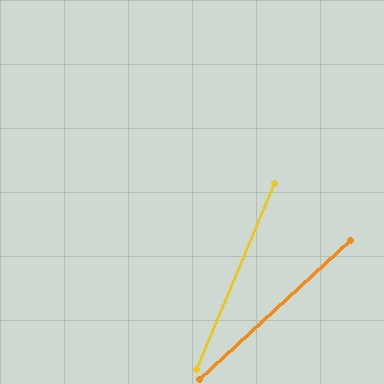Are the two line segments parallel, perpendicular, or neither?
Neither parallel nor perpendicular — they differ by about 25°.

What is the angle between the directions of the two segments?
Approximately 25 degrees.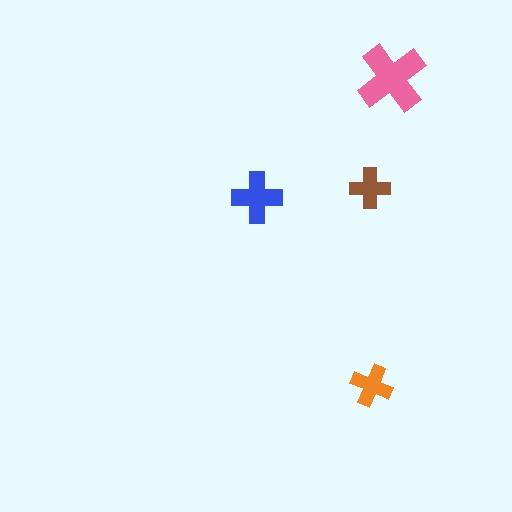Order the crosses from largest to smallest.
the pink one, the blue one, the orange one, the brown one.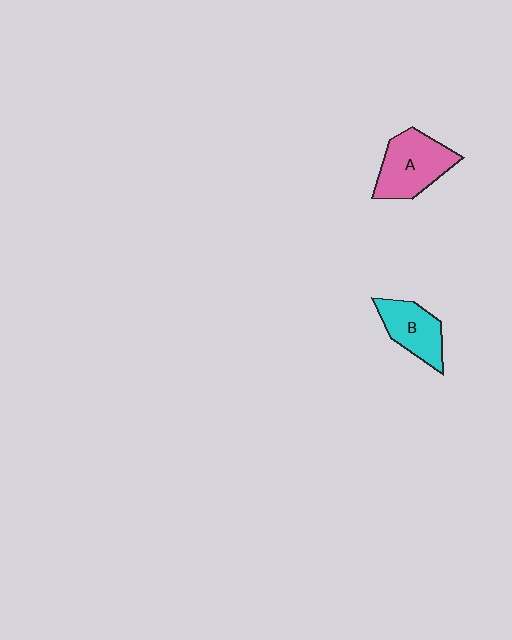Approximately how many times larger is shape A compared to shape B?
Approximately 1.3 times.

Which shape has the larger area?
Shape A (pink).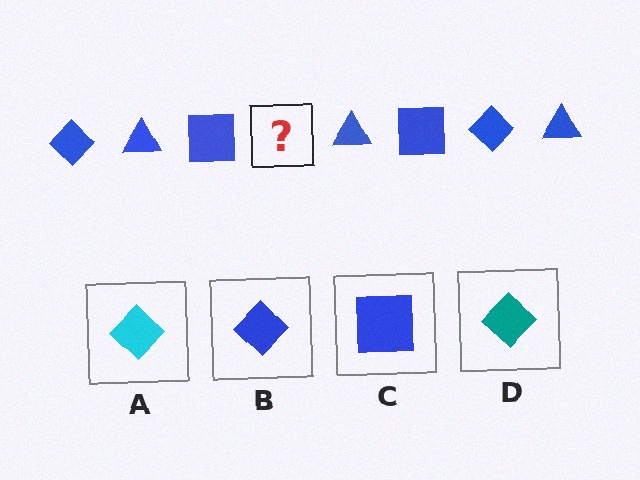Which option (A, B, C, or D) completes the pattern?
B.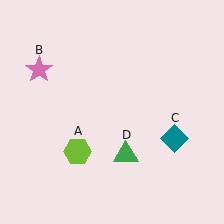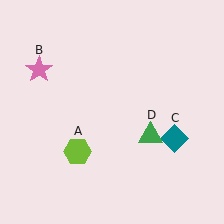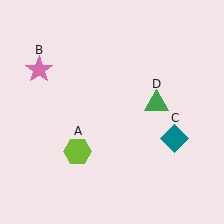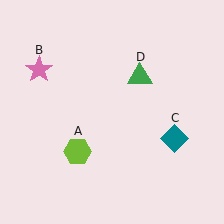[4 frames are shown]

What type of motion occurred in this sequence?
The green triangle (object D) rotated counterclockwise around the center of the scene.